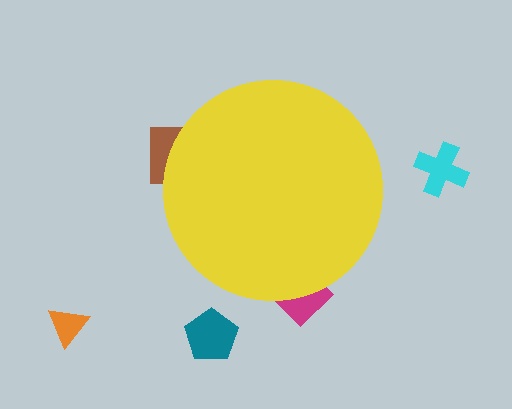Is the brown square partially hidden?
Yes, the brown square is partially hidden behind the yellow circle.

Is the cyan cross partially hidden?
No, the cyan cross is fully visible.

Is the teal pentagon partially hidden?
No, the teal pentagon is fully visible.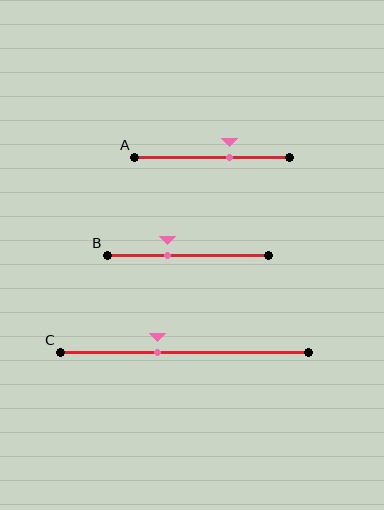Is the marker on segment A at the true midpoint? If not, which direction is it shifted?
No, the marker on segment A is shifted to the right by about 11% of the segment length.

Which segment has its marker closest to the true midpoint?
Segment C has its marker closest to the true midpoint.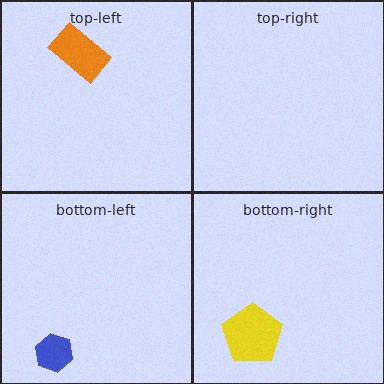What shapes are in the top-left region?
The orange rectangle.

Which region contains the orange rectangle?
The top-left region.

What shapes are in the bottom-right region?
The yellow pentagon.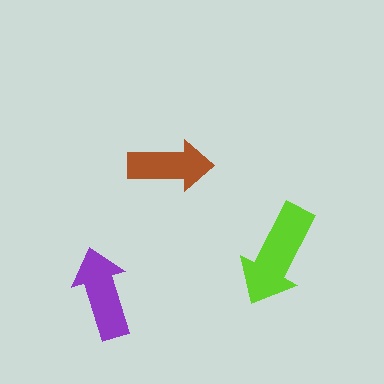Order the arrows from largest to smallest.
the lime one, the purple one, the brown one.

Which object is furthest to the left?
The purple arrow is leftmost.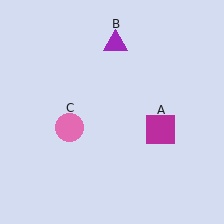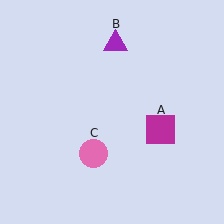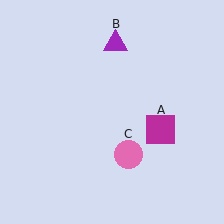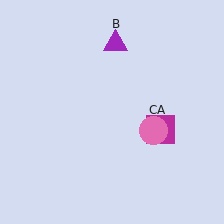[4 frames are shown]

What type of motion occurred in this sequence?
The pink circle (object C) rotated counterclockwise around the center of the scene.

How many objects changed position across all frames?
1 object changed position: pink circle (object C).